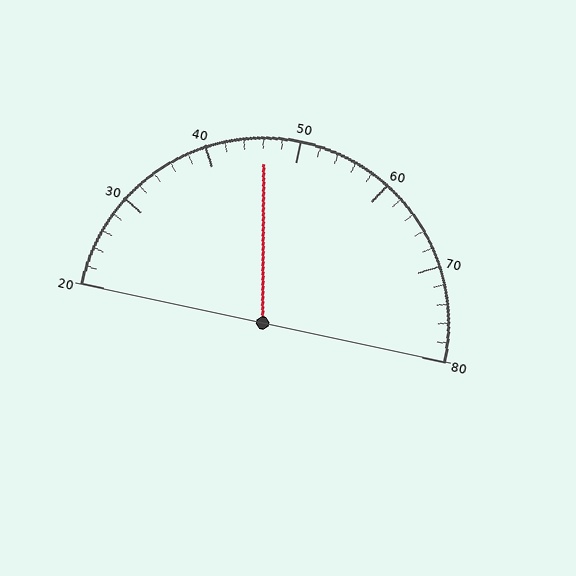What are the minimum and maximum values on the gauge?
The gauge ranges from 20 to 80.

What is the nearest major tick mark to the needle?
The nearest major tick mark is 50.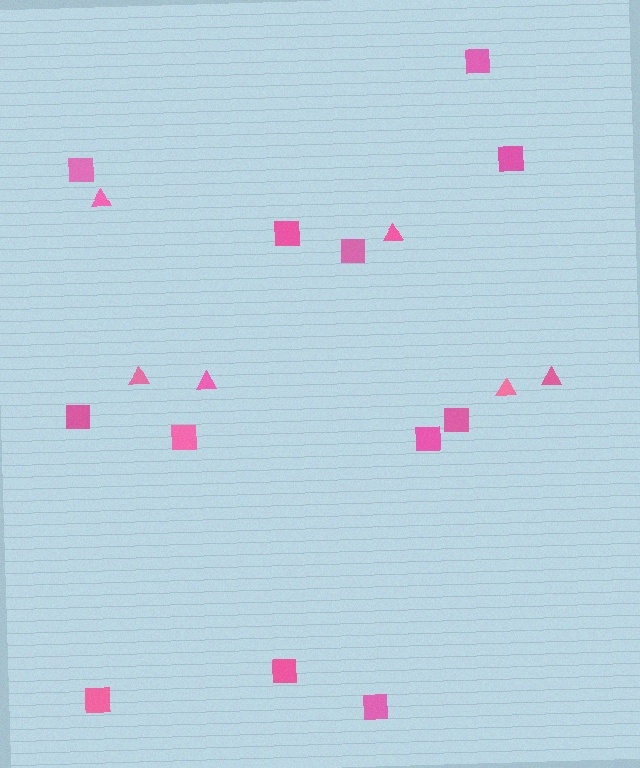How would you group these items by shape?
There are 2 groups: one group of triangles (6) and one group of squares (12).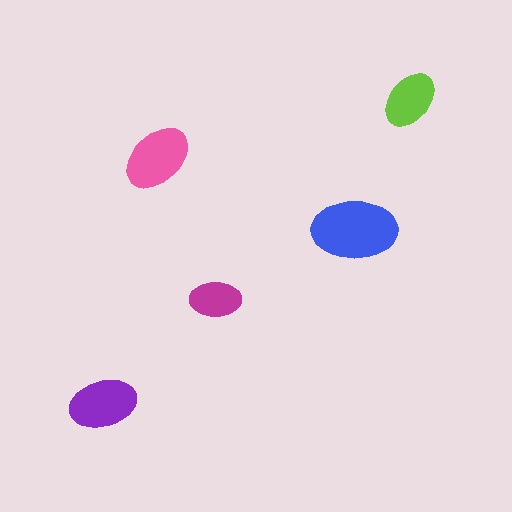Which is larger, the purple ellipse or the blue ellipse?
The blue one.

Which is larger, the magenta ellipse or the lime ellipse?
The lime one.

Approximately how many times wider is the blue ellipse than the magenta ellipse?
About 1.5 times wider.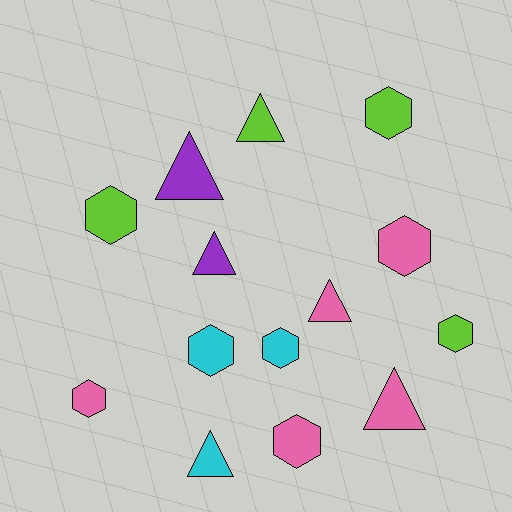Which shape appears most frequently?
Hexagon, with 8 objects.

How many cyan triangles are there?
There is 1 cyan triangle.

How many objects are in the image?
There are 14 objects.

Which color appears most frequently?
Pink, with 5 objects.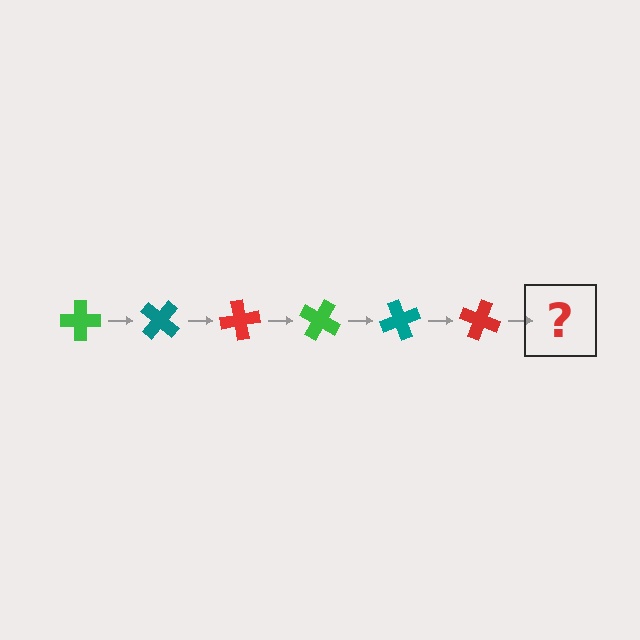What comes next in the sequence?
The next element should be a green cross, rotated 240 degrees from the start.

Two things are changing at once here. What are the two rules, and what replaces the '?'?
The two rules are that it rotates 40 degrees each step and the color cycles through green, teal, and red. The '?' should be a green cross, rotated 240 degrees from the start.